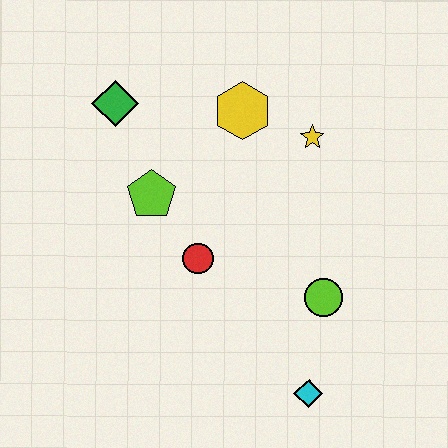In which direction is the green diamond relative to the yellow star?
The green diamond is to the left of the yellow star.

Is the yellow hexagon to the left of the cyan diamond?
Yes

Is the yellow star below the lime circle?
No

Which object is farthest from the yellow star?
The cyan diamond is farthest from the yellow star.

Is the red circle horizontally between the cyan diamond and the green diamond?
Yes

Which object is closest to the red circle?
The lime pentagon is closest to the red circle.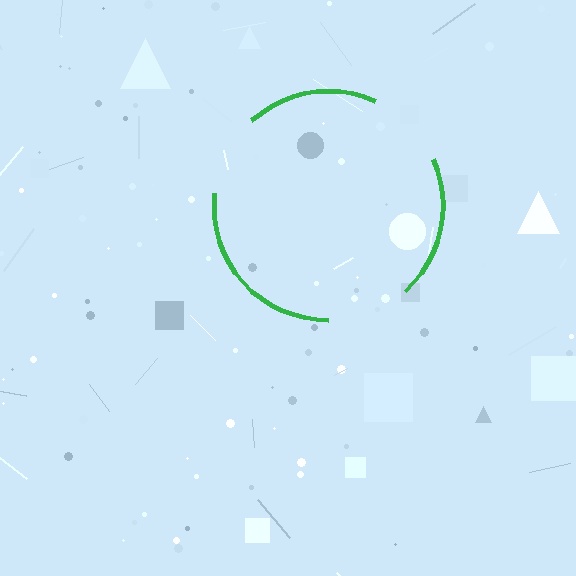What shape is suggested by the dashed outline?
The dashed outline suggests a circle.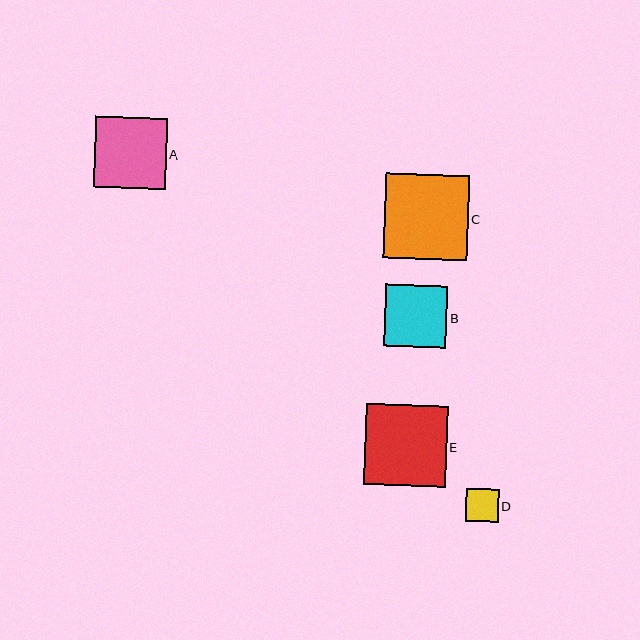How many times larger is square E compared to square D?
Square E is approximately 2.5 times the size of square D.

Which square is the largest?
Square C is the largest with a size of approximately 84 pixels.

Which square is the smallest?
Square D is the smallest with a size of approximately 33 pixels.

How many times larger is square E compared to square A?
Square E is approximately 1.1 times the size of square A.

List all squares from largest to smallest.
From largest to smallest: C, E, A, B, D.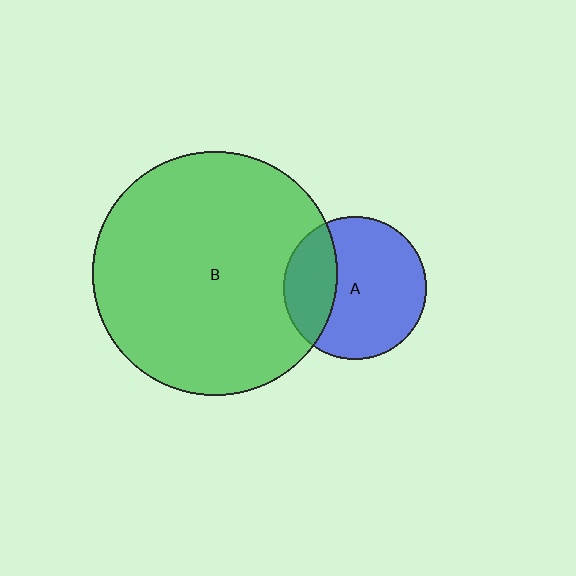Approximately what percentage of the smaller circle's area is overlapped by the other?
Approximately 30%.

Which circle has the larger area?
Circle B (green).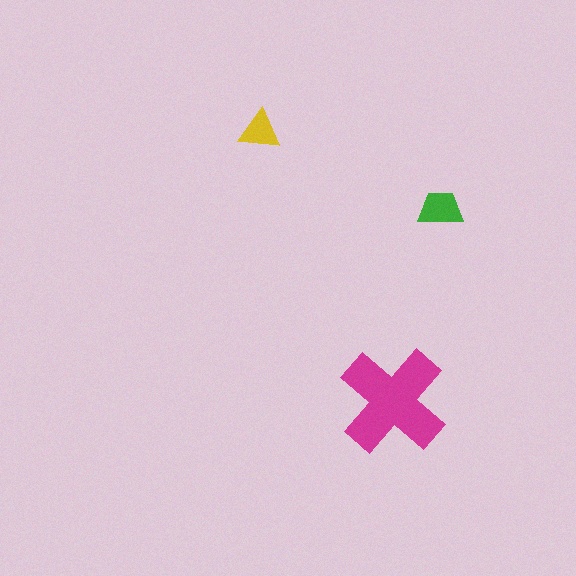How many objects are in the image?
There are 3 objects in the image.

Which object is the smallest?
The yellow triangle.